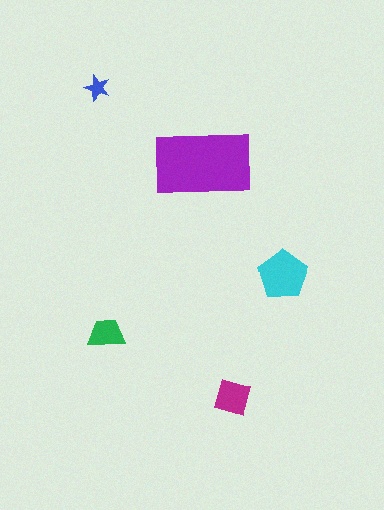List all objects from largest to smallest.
The purple rectangle, the cyan pentagon, the magenta square, the green trapezoid, the blue star.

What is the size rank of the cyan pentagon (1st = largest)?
2nd.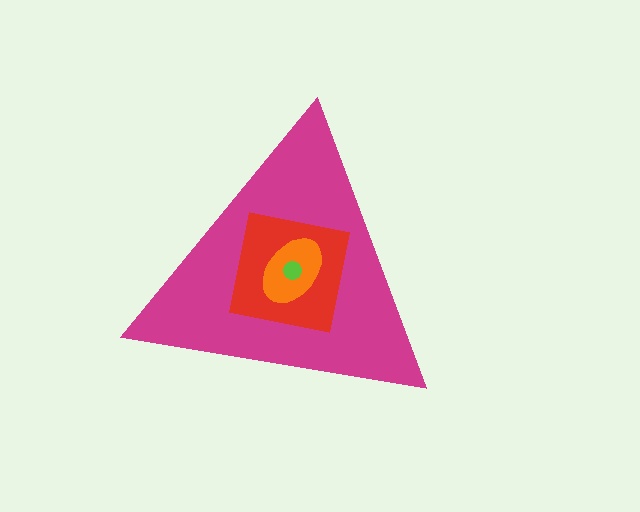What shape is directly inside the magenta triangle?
The red square.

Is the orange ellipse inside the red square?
Yes.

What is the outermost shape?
The magenta triangle.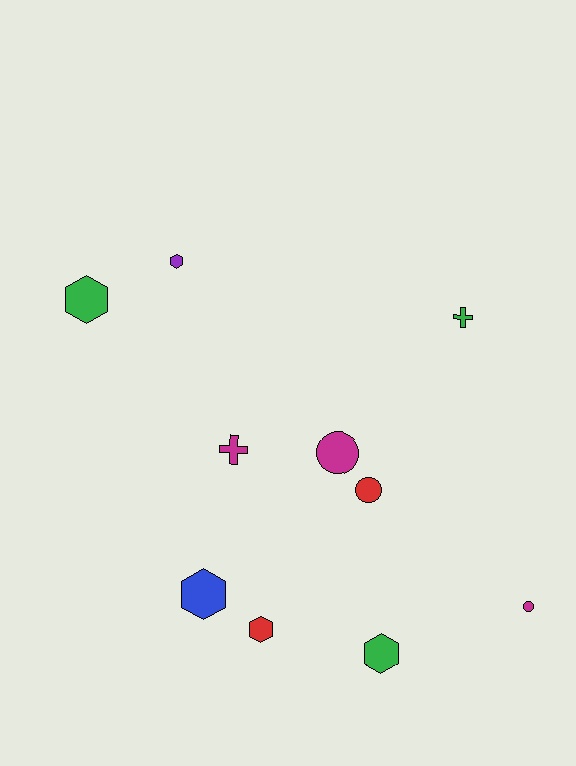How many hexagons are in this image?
There are 5 hexagons.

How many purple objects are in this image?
There is 1 purple object.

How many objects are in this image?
There are 10 objects.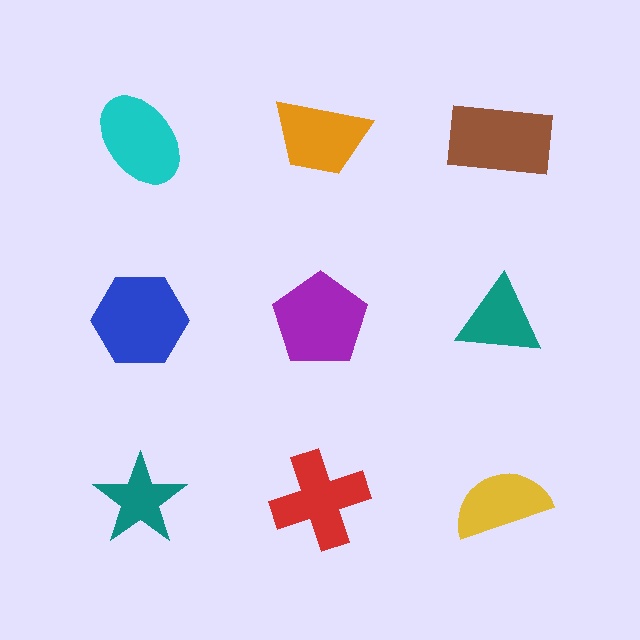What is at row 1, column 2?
An orange trapezoid.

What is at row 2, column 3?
A teal triangle.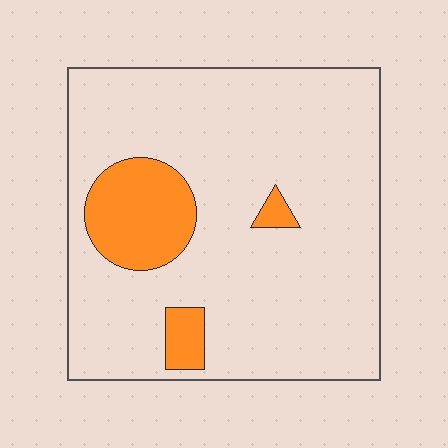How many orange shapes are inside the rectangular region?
3.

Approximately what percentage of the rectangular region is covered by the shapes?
Approximately 15%.